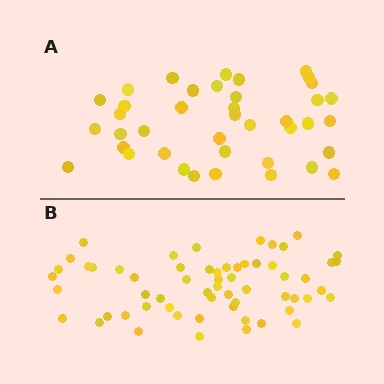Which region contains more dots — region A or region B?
Region B (the bottom region) has more dots.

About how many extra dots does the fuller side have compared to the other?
Region B has approximately 20 more dots than region A.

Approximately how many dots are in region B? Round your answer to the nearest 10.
About 60 dots.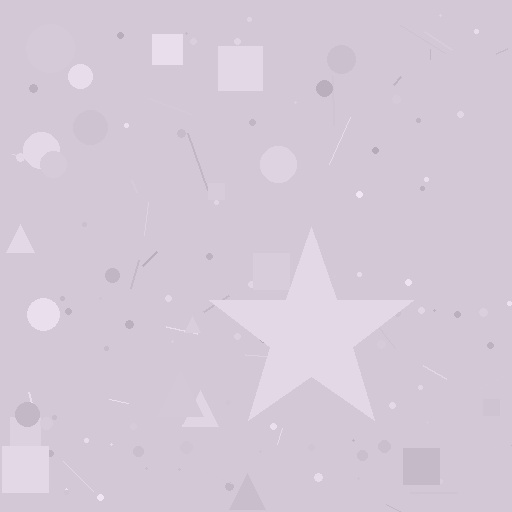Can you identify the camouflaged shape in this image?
The camouflaged shape is a star.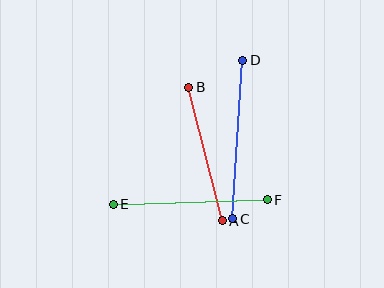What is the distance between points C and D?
The distance is approximately 159 pixels.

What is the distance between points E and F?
The distance is approximately 154 pixels.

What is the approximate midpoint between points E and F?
The midpoint is at approximately (190, 202) pixels.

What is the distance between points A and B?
The distance is approximately 138 pixels.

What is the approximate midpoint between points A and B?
The midpoint is at approximately (206, 154) pixels.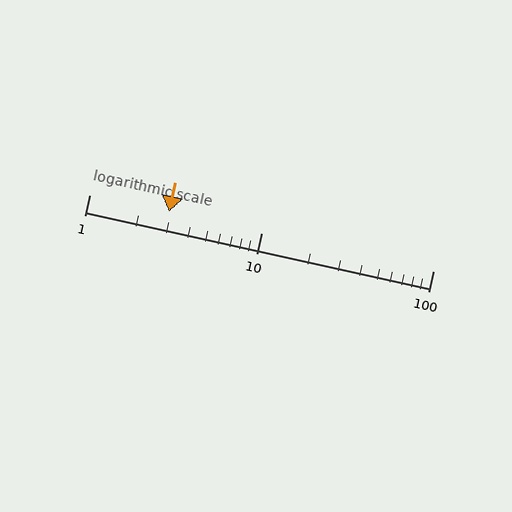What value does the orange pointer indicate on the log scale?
The pointer indicates approximately 2.9.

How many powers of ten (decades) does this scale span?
The scale spans 2 decades, from 1 to 100.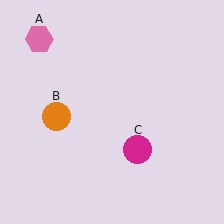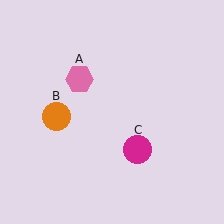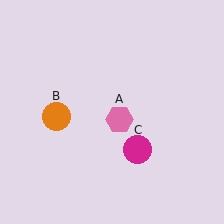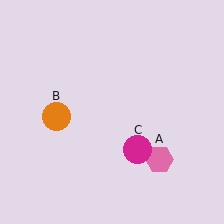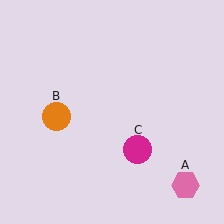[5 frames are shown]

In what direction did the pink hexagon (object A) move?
The pink hexagon (object A) moved down and to the right.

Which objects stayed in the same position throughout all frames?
Orange circle (object B) and magenta circle (object C) remained stationary.